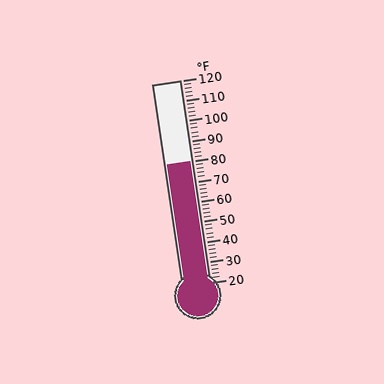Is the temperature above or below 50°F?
The temperature is above 50°F.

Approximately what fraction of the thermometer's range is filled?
The thermometer is filled to approximately 60% of its range.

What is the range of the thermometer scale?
The thermometer scale ranges from 20°F to 120°F.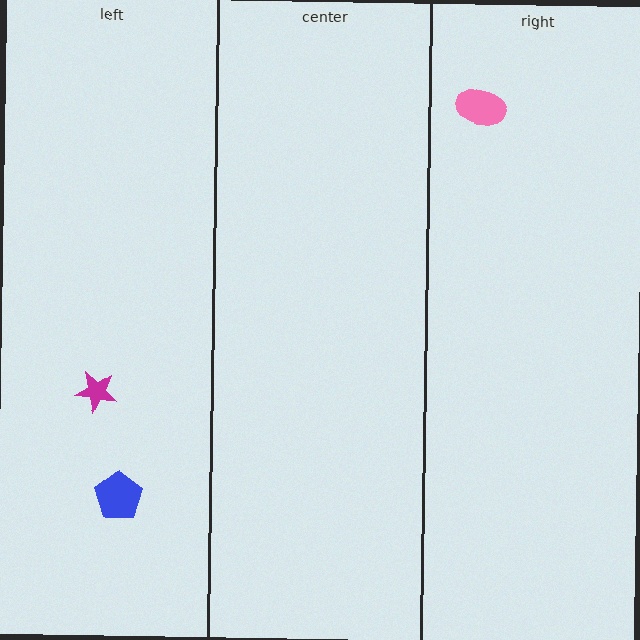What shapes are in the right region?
The pink ellipse.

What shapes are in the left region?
The magenta star, the blue pentagon.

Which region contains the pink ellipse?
The right region.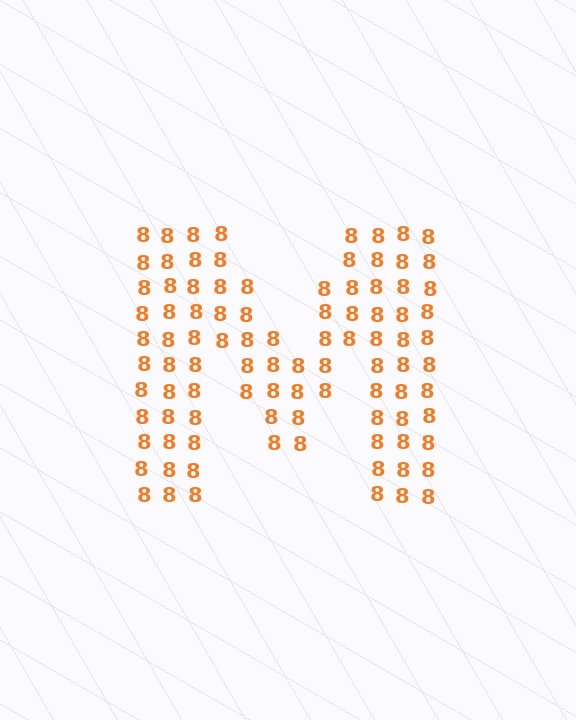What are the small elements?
The small elements are digit 8's.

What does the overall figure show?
The overall figure shows the letter M.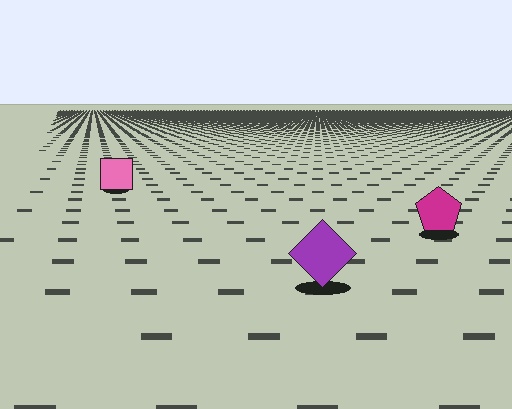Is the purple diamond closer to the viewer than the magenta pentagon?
Yes. The purple diamond is closer — you can tell from the texture gradient: the ground texture is coarser near it.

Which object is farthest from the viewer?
The pink square is farthest from the viewer. It appears smaller and the ground texture around it is denser.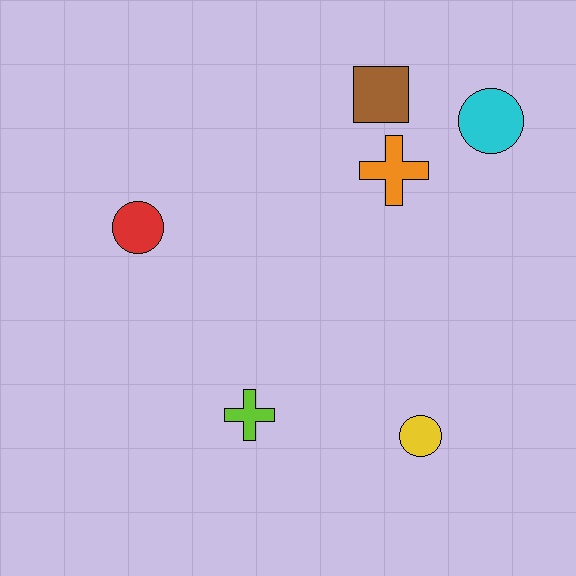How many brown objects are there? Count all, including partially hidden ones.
There is 1 brown object.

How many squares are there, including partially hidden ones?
There is 1 square.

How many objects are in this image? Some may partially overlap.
There are 6 objects.